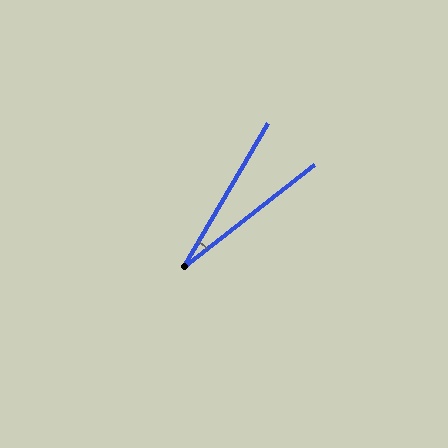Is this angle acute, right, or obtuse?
It is acute.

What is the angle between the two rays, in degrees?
Approximately 22 degrees.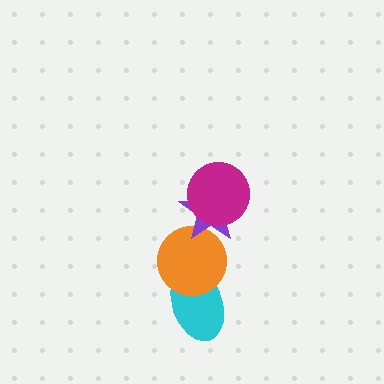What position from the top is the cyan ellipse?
The cyan ellipse is 4th from the top.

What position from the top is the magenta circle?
The magenta circle is 1st from the top.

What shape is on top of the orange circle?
The purple star is on top of the orange circle.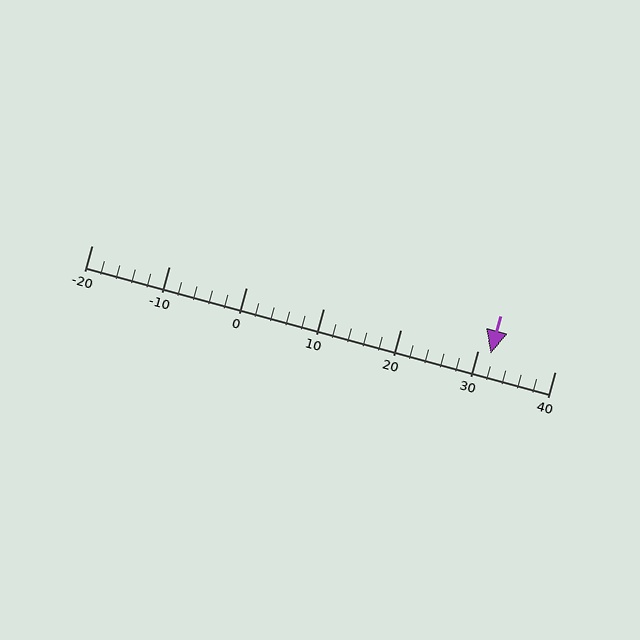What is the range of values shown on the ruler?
The ruler shows values from -20 to 40.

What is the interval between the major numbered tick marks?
The major tick marks are spaced 10 units apart.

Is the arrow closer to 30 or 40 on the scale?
The arrow is closer to 30.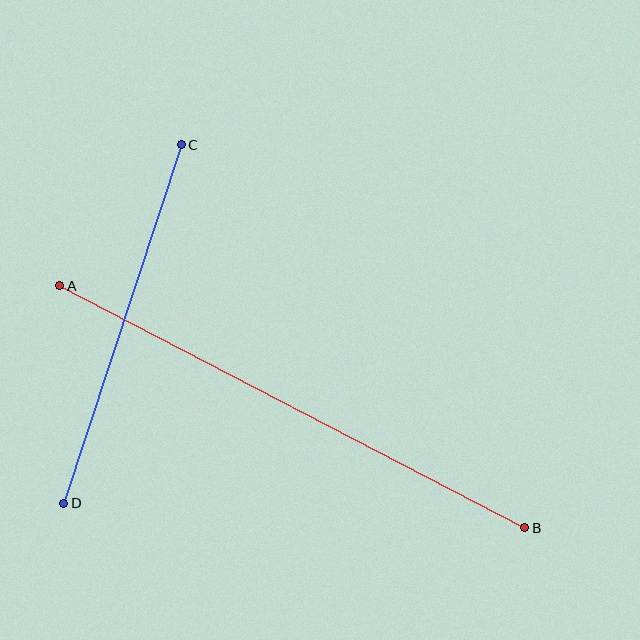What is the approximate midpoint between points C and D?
The midpoint is at approximately (122, 324) pixels.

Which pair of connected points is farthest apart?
Points A and B are farthest apart.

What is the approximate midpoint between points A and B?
The midpoint is at approximately (292, 407) pixels.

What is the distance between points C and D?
The distance is approximately 377 pixels.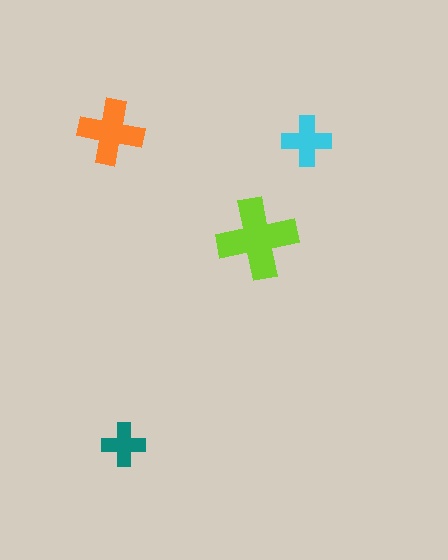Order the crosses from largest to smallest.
the lime one, the orange one, the cyan one, the teal one.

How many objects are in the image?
There are 4 objects in the image.